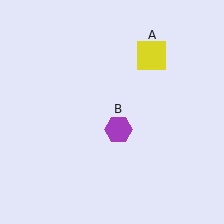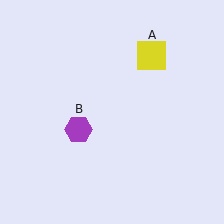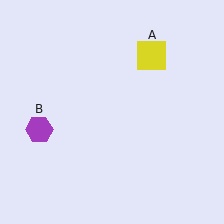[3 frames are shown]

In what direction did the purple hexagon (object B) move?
The purple hexagon (object B) moved left.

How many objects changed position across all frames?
1 object changed position: purple hexagon (object B).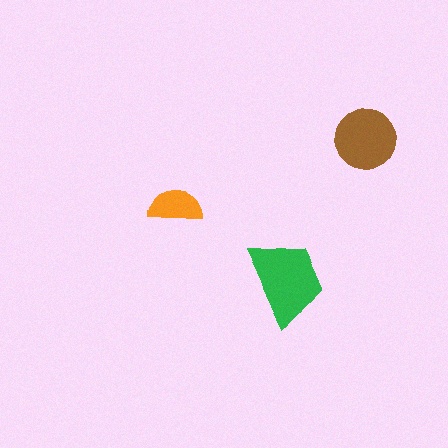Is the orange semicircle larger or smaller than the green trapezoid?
Smaller.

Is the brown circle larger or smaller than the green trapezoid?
Smaller.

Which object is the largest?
The green trapezoid.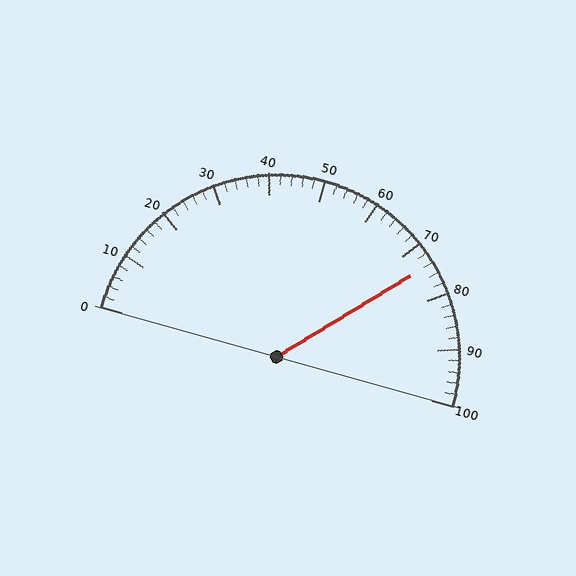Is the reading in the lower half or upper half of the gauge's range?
The reading is in the upper half of the range (0 to 100).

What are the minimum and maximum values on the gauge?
The gauge ranges from 0 to 100.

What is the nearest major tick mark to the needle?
The nearest major tick mark is 70.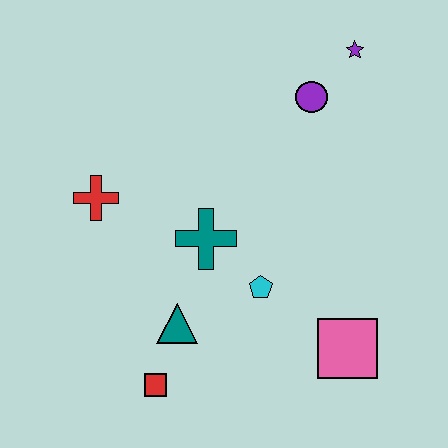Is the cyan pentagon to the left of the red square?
No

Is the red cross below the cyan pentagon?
No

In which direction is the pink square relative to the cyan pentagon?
The pink square is to the right of the cyan pentagon.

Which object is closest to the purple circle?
The purple star is closest to the purple circle.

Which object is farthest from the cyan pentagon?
The purple star is farthest from the cyan pentagon.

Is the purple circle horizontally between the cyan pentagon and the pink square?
Yes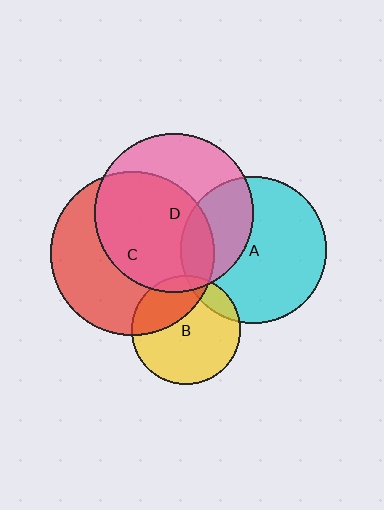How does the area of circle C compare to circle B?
Approximately 2.3 times.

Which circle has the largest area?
Circle C (red).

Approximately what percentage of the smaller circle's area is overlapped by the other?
Approximately 30%.